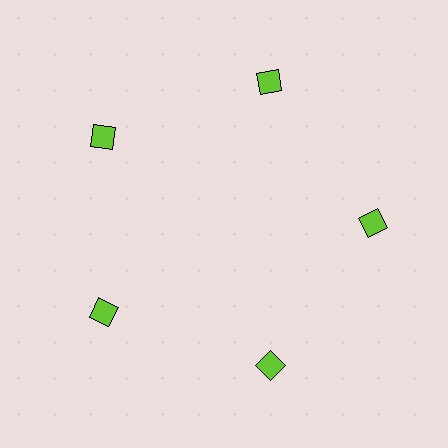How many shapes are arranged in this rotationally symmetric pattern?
There are 5 shapes, arranged in 5 groups of 1.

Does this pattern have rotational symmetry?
Yes, this pattern has 5-fold rotational symmetry. It looks the same after rotating 72 degrees around the center.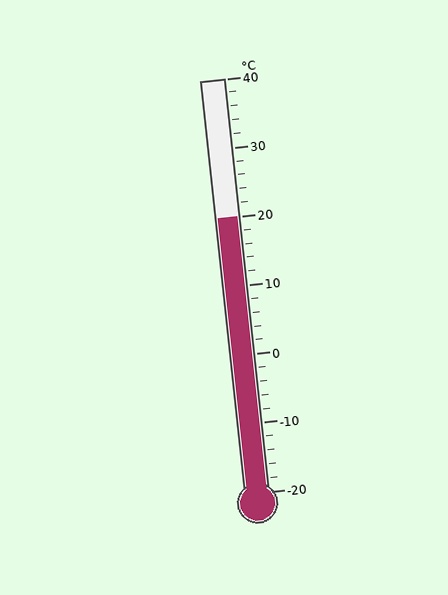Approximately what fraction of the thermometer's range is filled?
The thermometer is filled to approximately 65% of its range.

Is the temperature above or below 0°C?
The temperature is above 0°C.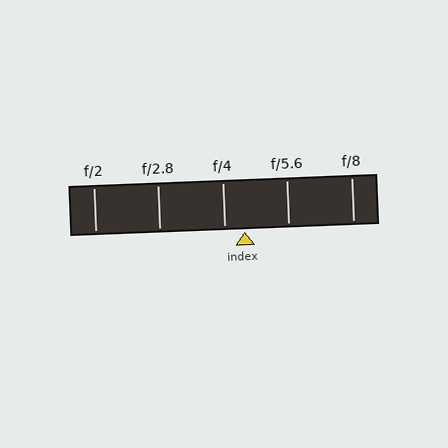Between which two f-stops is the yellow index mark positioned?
The index mark is between f/4 and f/5.6.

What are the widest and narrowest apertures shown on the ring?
The widest aperture shown is f/2 and the narrowest is f/8.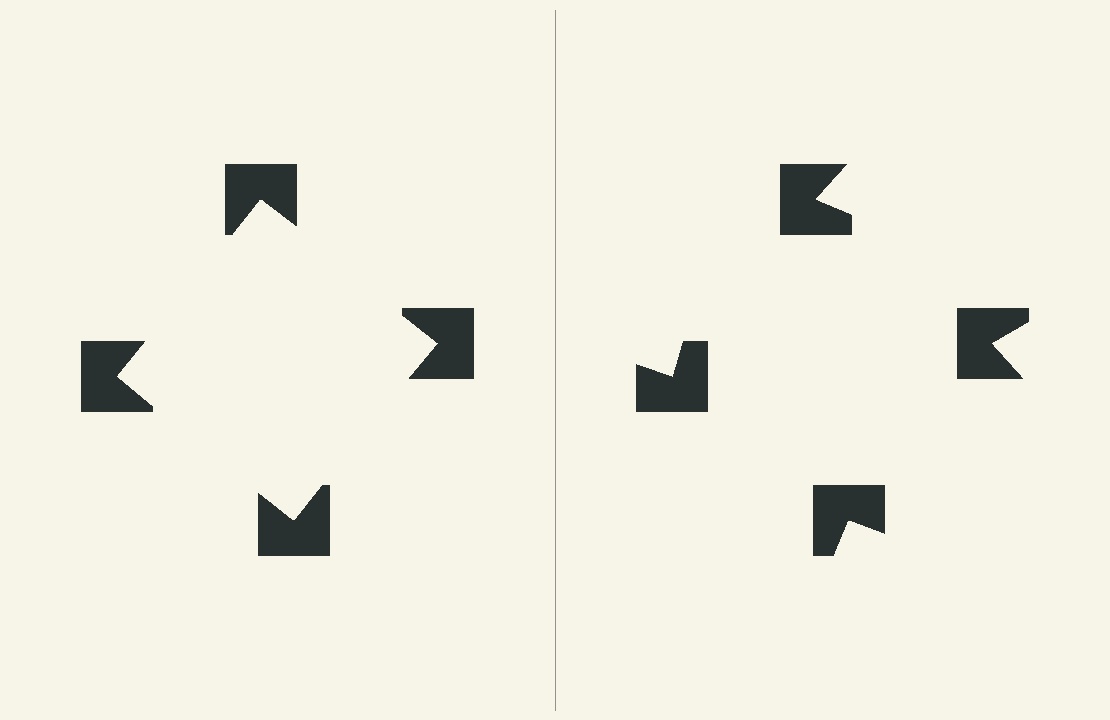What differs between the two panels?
The notched squares are positioned identically on both sides; only the wedge orientations differ. On the left they align to a square; on the right they are misaligned.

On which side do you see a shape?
An illusory square appears on the left side. On the right side the wedge cuts are rotated, so no coherent shape forms.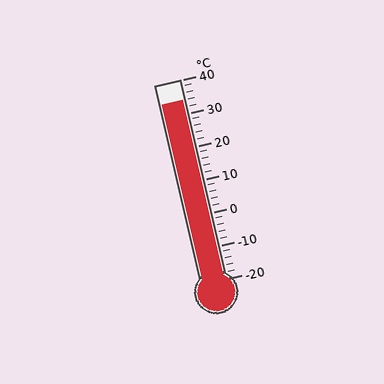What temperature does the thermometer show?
The thermometer shows approximately 34°C.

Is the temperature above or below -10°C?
The temperature is above -10°C.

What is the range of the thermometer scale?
The thermometer scale ranges from -20°C to 40°C.